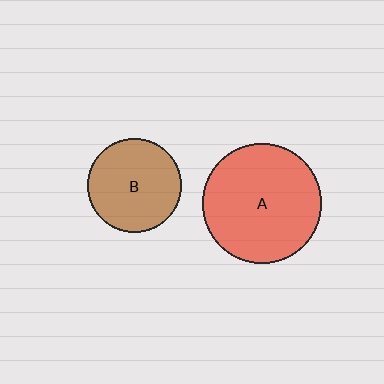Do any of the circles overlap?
No, none of the circles overlap.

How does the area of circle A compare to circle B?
Approximately 1.6 times.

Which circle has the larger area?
Circle A (red).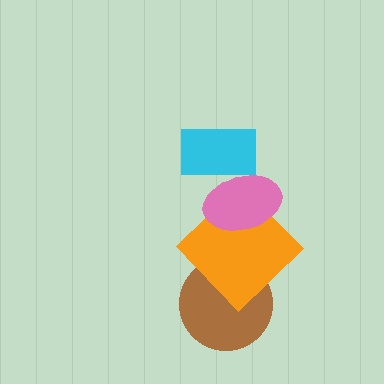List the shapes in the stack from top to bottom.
From top to bottom: the cyan rectangle, the pink ellipse, the orange diamond, the brown circle.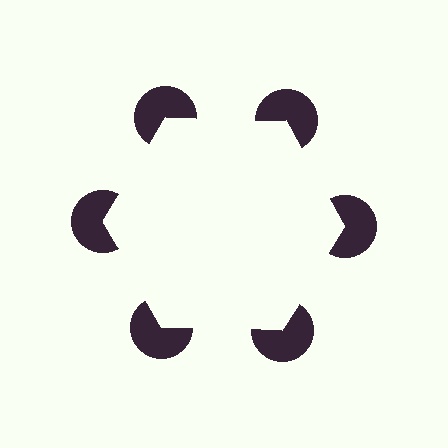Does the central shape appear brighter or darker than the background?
It typically appears slightly brighter than the background, even though no actual brightness change is drawn.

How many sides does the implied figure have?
6 sides.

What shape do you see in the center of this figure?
An illusory hexagon — its edges are inferred from the aligned wedge cuts in the pac-man discs, not physically drawn.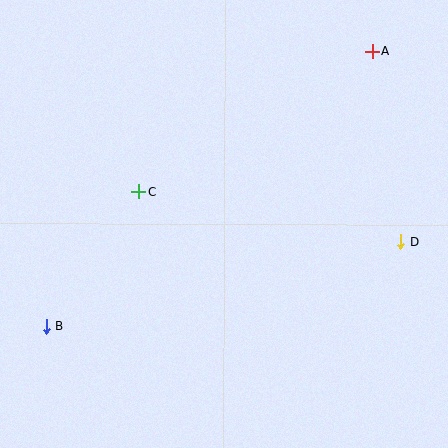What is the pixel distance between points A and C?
The distance between A and C is 272 pixels.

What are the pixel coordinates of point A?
Point A is at (372, 51).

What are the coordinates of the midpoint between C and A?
The midpoint between C and A is at (255, 121).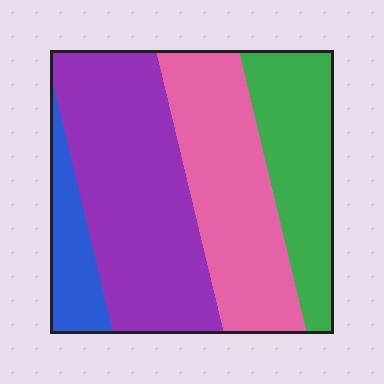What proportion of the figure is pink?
Pink covers roughly 30% of the figure.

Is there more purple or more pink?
Purple.